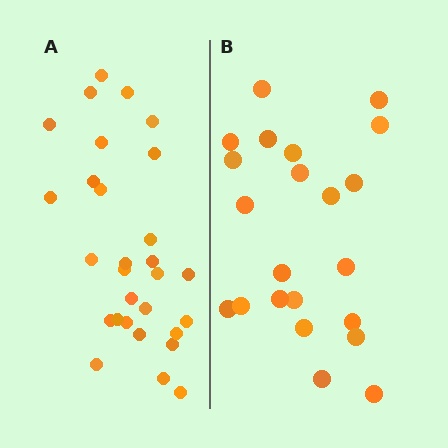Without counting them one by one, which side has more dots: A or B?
Region A (the left region) has more dots.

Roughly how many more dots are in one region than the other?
Region A has roughly 8 or so more dots than region B.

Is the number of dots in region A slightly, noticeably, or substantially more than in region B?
Region A has noticeably more, but not dramatically so. The ratio is roughly 1.3 to 1.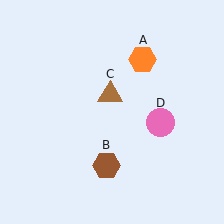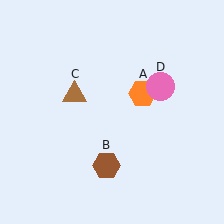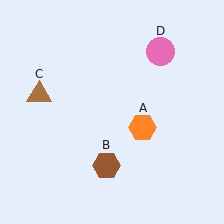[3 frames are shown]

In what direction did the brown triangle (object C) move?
The brown triangle (object C) moved left.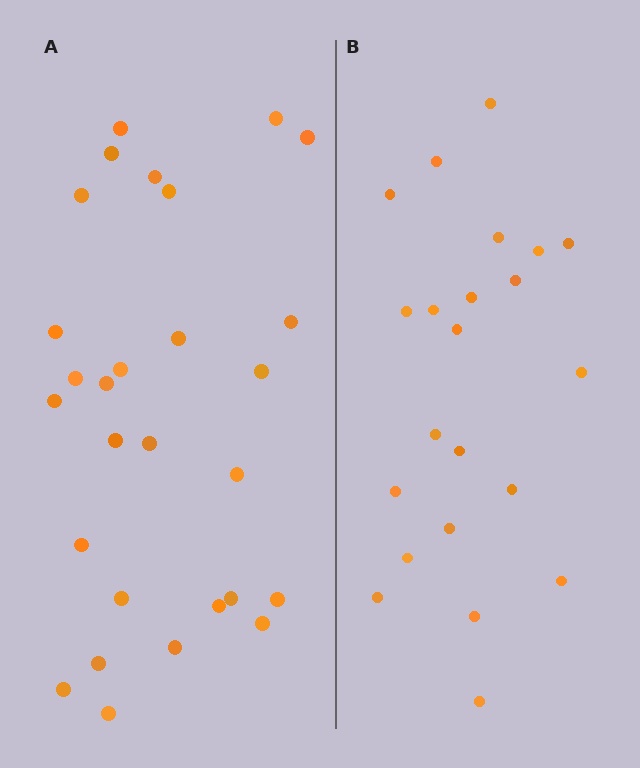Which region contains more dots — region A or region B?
Region A (the left region) has more dots.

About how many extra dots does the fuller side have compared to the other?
Region A has about 6 more dots than region B.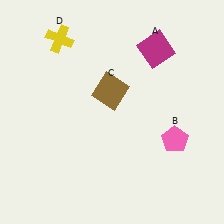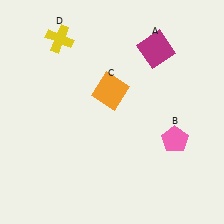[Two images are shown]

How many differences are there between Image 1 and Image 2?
There is 1 difference between the two images.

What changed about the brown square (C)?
In Image 1, C is brown. In Image 2, it changed to orange.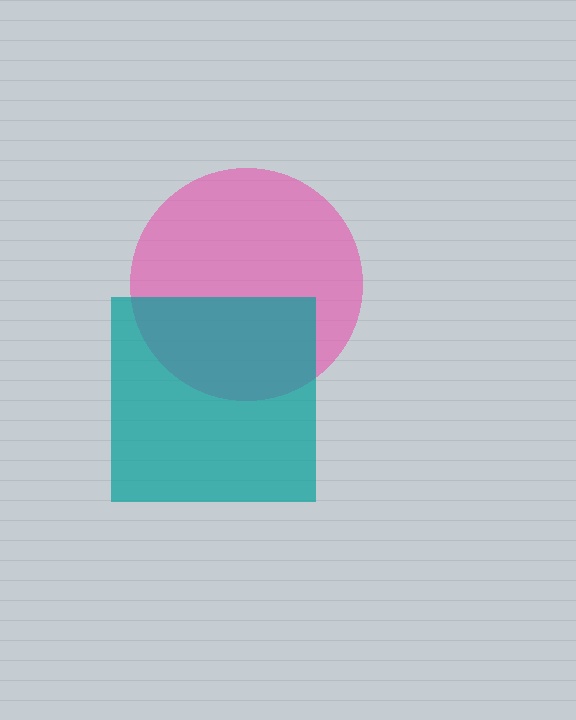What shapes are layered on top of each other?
The layered shapes are: a pink circle, a teal square.